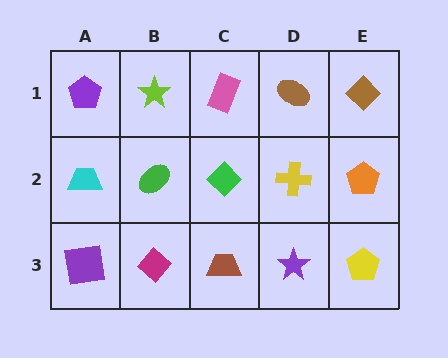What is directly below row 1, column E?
An orange pentagon.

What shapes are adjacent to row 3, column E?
An orange pentagon (row 2, column E), a purple star (row 3, column D).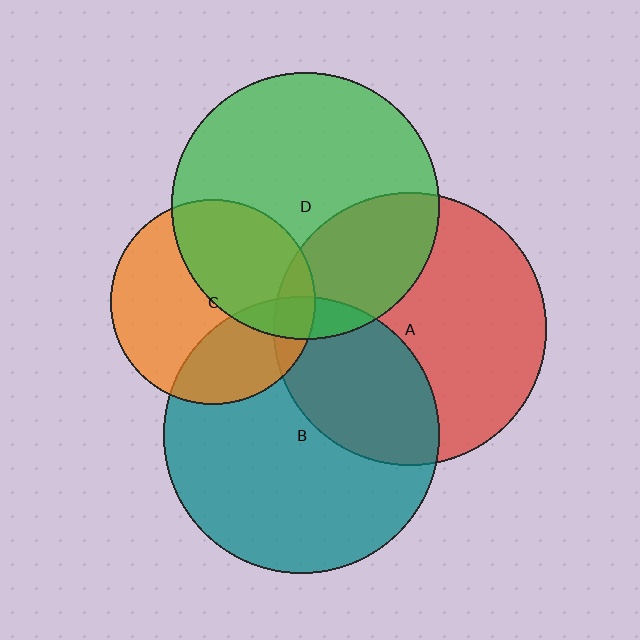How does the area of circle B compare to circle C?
Approximately 1.8 times.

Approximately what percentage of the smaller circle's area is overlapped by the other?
Approximately 30%.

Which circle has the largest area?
Circle B (teal).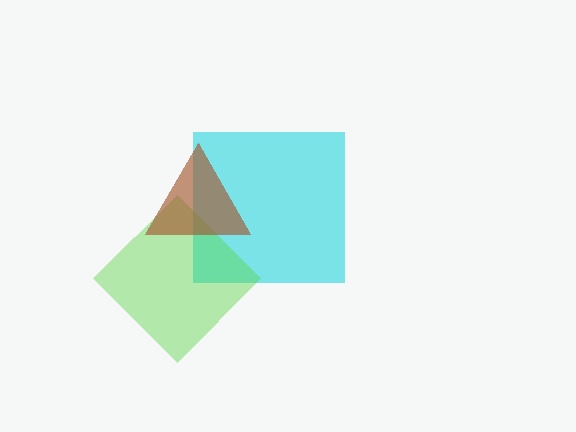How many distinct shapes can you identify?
There are 3 distinct shapes: a cyan square, a lime diamond, a brown triangle.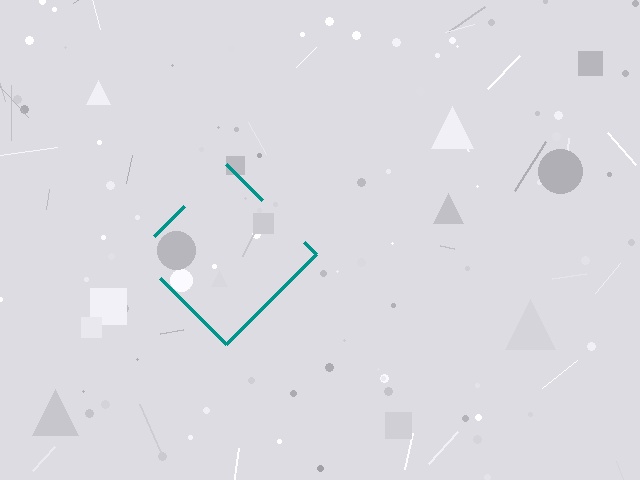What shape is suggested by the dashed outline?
The dashed outline suggests a diamond.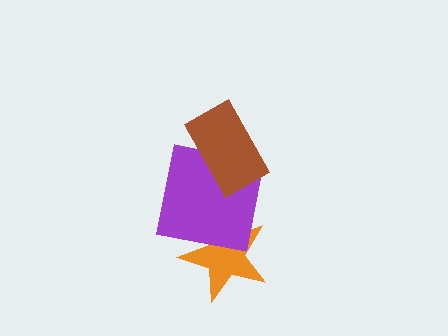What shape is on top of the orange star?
The purple square is on top of the orange star.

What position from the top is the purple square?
The purple square is 2nd from the top.